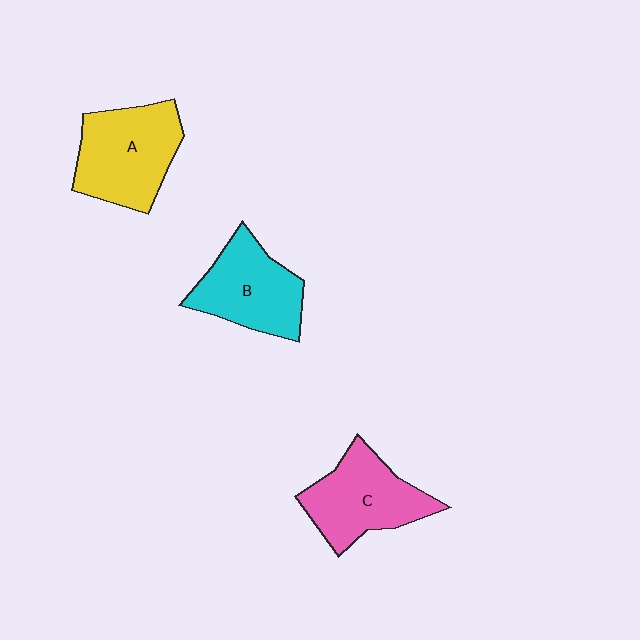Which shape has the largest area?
Shape A (yellow).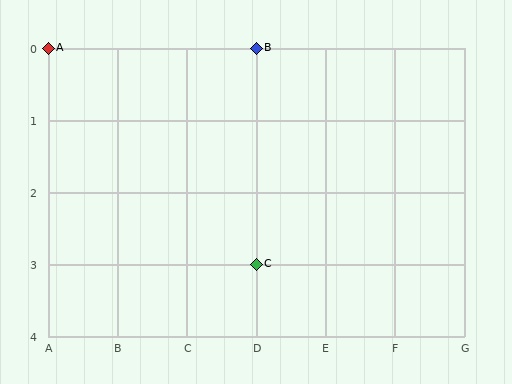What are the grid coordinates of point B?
Point B is at grid coordinates (D, 0).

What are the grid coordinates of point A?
Point A is at grid coordinates (A, 0).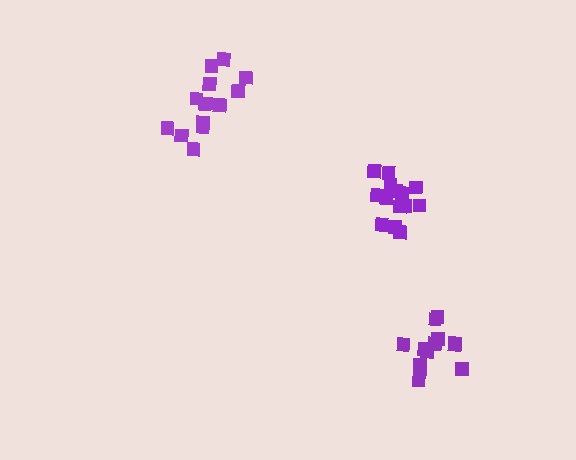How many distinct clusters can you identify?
There are 3 distinct clusters.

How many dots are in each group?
Group 1: 14 dots, Group 2: 14 dots, Group 3: 13 dots (41 total).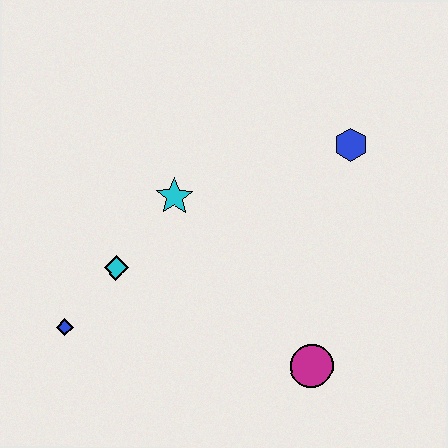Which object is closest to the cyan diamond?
The blue diamond is closest to the cyan diamond.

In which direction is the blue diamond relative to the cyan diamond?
The blue diamond is below the cyan diamond.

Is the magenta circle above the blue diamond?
No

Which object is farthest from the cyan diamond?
The blue hexagon is farthest from the cyan diamond.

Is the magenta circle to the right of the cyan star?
Yes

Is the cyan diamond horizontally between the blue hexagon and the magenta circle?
No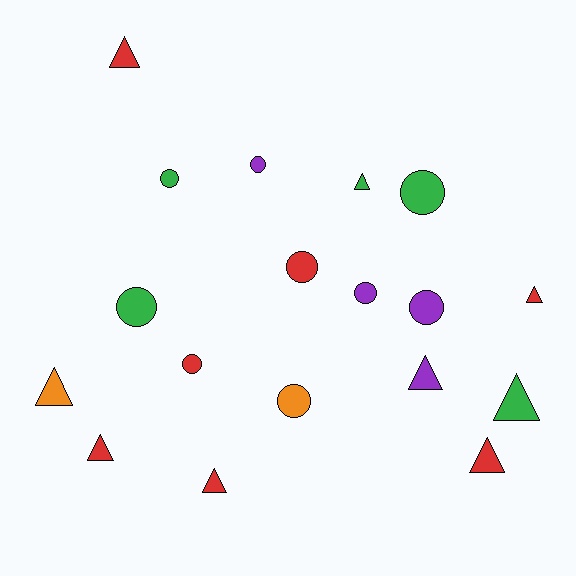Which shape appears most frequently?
Circle, with 9 objects.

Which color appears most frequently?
Red, with 7 objects.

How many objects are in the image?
There are 18 objects.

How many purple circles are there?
There are 3 purple circles.